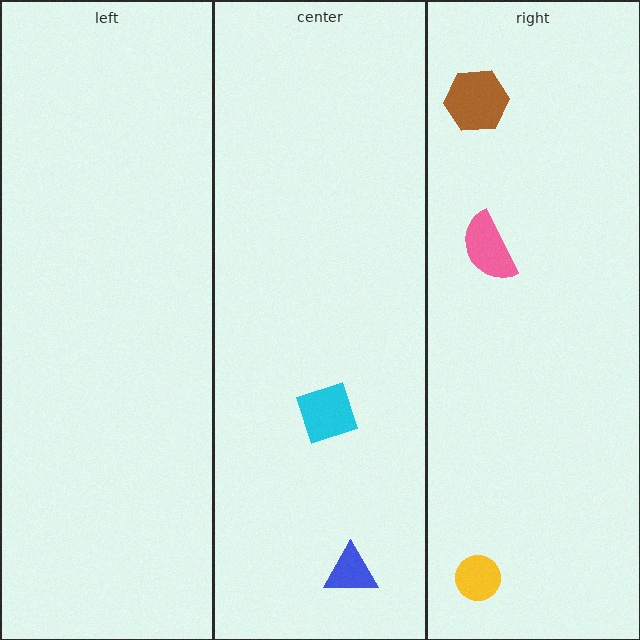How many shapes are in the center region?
2.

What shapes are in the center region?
The cyan diamond, the blue triangle.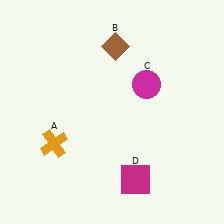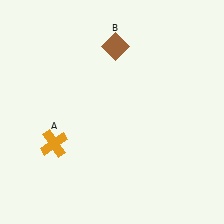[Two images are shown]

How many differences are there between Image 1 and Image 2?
There are 2 differences between the two images.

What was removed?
The magenta square (D), the magenta circle (C) were removed in Image 2.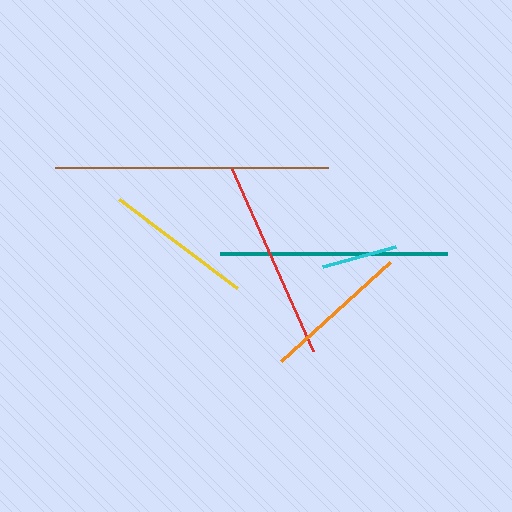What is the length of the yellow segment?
The yellow segment is approximately 147 pixels long.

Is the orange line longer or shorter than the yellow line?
The orange line is longer than the yellow line.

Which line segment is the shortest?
The cyan line is the shortest at approximately 75 pixels.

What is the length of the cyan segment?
The cyan segment is approximately 75 pixels long.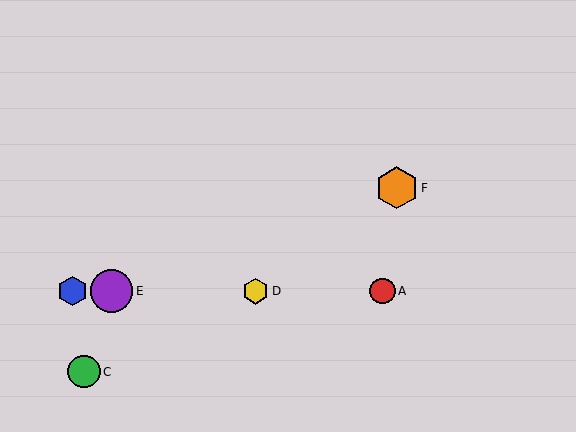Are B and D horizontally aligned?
Yes, both are at y≈291.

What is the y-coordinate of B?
Object B is at y≈291.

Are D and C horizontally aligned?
No, D is at y≈291 and C is at y≈372.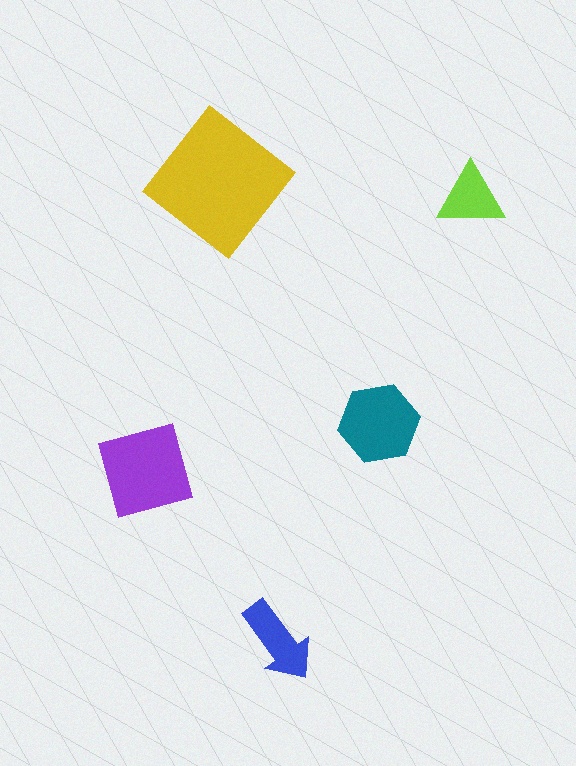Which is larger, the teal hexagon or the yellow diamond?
The yellow diamond.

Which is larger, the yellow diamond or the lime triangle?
The yellow diamond.